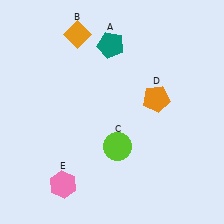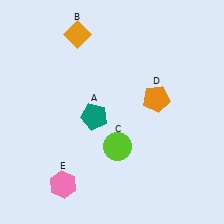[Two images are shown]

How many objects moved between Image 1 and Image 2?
1 object moved between the two images.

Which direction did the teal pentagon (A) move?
The teal pentagon (A) moved down.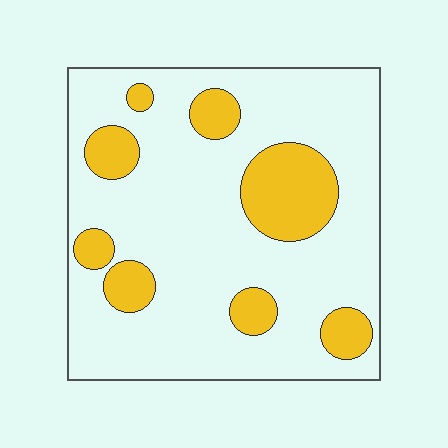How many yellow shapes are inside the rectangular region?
8.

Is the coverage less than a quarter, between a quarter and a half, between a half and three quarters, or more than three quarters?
Less than a quarter.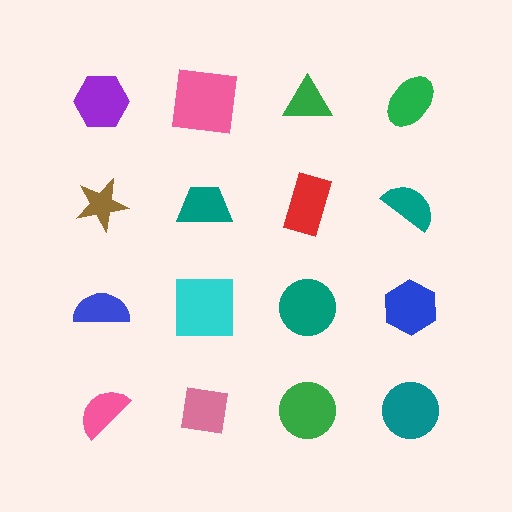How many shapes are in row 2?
4 shapes.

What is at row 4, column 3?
A green circle.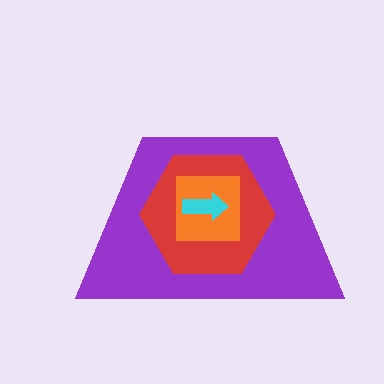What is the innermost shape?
The cyan arrow.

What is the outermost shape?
The purple trapezoid.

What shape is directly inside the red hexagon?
The orange square.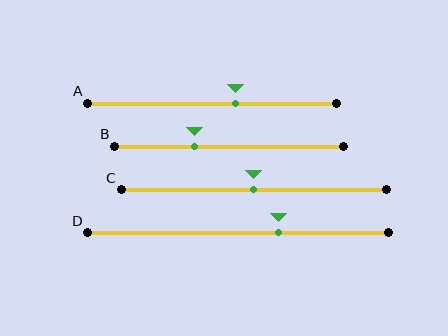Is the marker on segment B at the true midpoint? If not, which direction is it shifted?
No, the marker on segment B is shifted to the left by about 15% of the segment length.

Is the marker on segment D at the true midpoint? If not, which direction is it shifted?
No, the marker on segment D is shifted to the right by about 14% of the segment length.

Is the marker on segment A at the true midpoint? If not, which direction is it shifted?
No, the marker on segment A is shifted to the right by about 9% of the segment length.